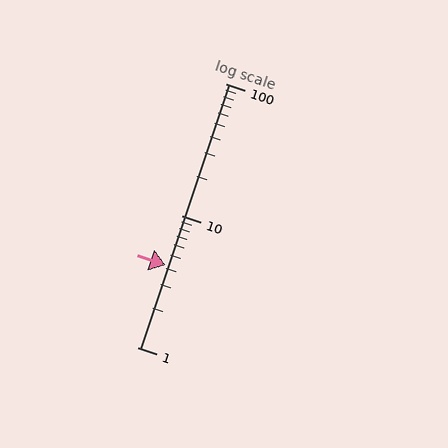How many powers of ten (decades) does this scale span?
The scale spans 2 decades, from 1 to 100.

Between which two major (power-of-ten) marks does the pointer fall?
The pointer is between 1 and 10.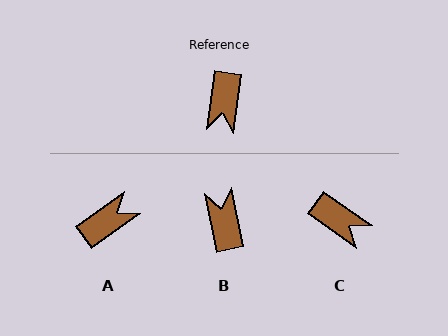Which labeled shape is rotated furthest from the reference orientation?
B, about 160 degrees away.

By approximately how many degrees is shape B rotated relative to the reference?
Approximately 160 degrees clockwise.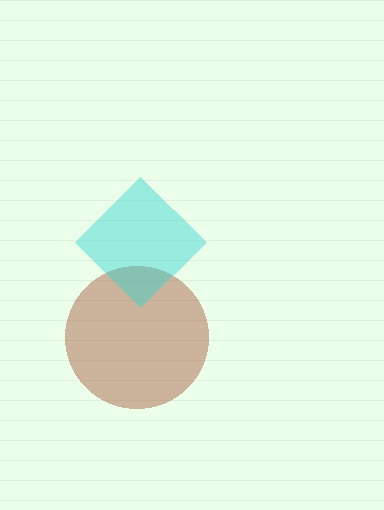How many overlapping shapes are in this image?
There are 2 overlapping shapes in the image.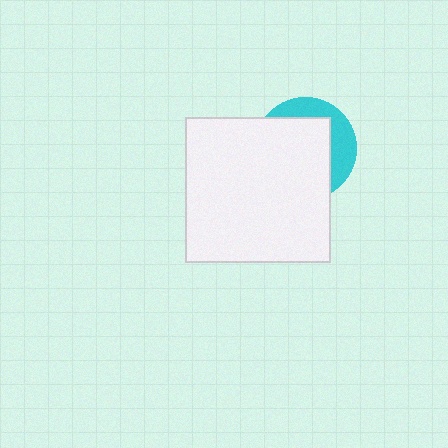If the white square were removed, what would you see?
You would see the complete cyan circle.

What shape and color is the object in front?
The object in front is a white square.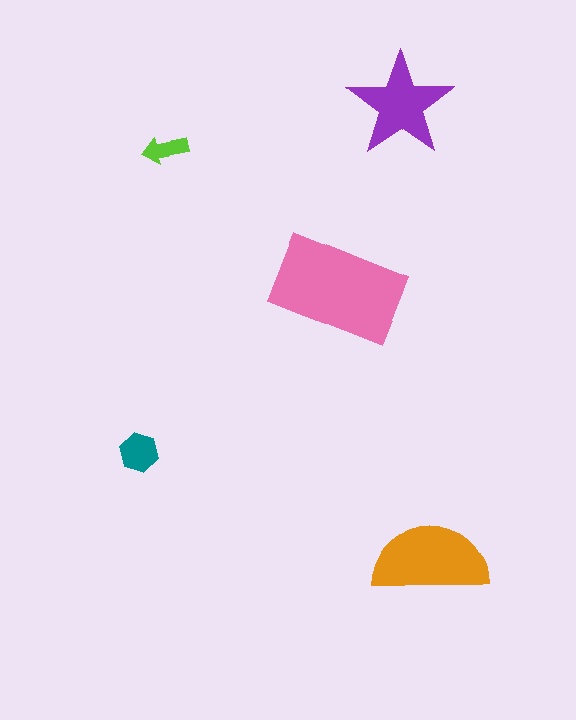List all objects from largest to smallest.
The pink rectangle, the orange semicircle, the purple star, the teal hexagon, the lime arrow.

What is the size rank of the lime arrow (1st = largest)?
5th.